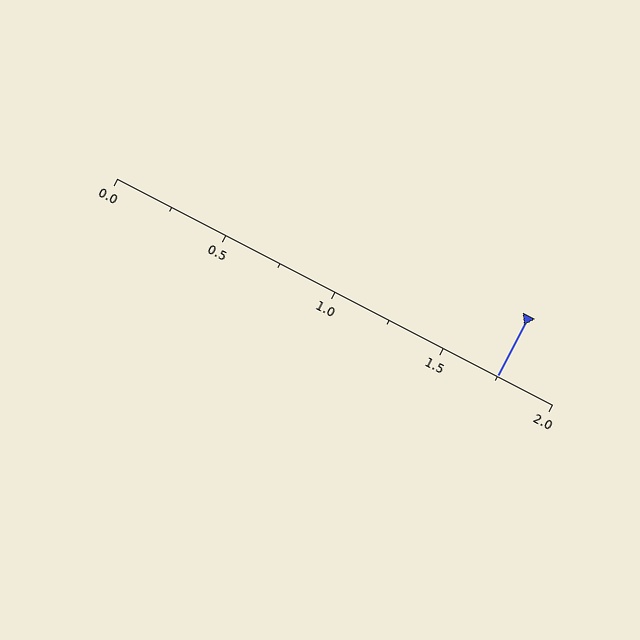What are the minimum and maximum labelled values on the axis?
The axis runs from 0.0 to 2.0.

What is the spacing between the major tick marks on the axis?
The major ticks are spaced 0.5 apart.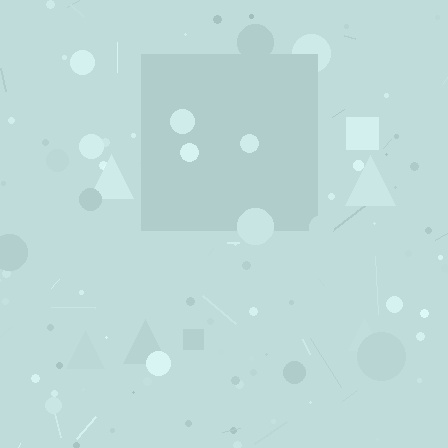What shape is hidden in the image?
A square is hidden in the image.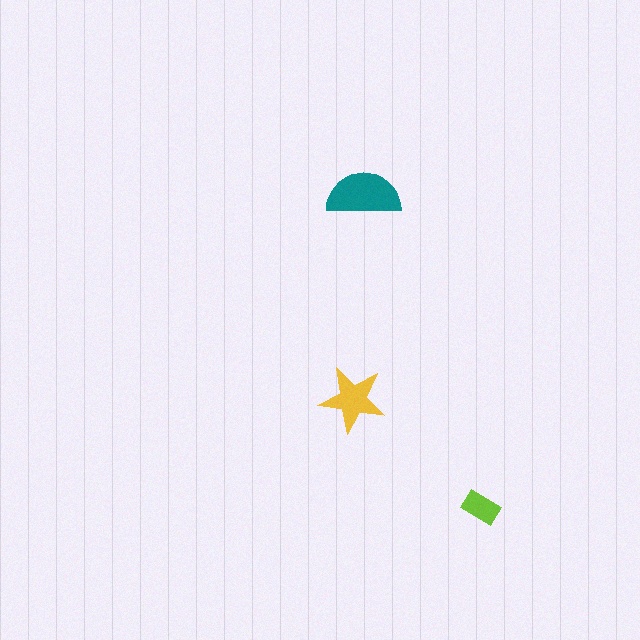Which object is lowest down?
The lime rectangle is bottommost.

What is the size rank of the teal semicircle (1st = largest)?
1st.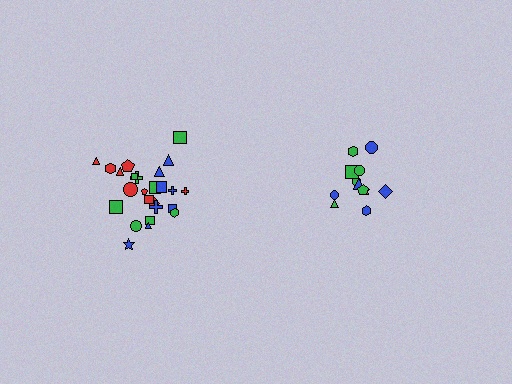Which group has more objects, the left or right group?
The left group.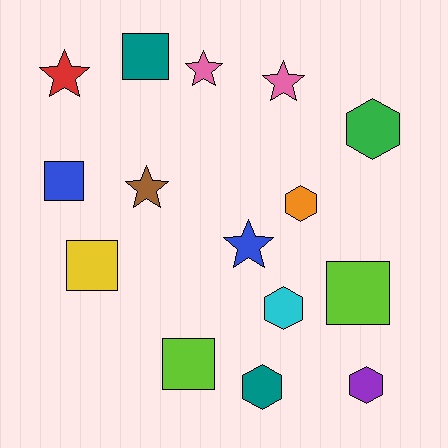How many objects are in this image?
There are 15 objects.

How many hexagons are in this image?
There are 5 hexagons.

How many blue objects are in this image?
There are 2 blue objects.